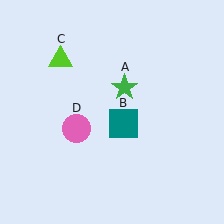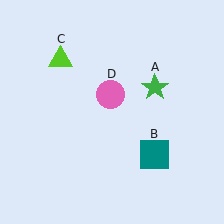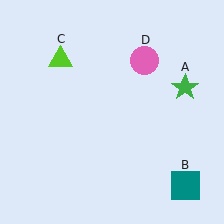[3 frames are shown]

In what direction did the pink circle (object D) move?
The pink circle (object D) moved up and to the right.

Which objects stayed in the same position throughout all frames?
Lime triangle (object C) remained stationary.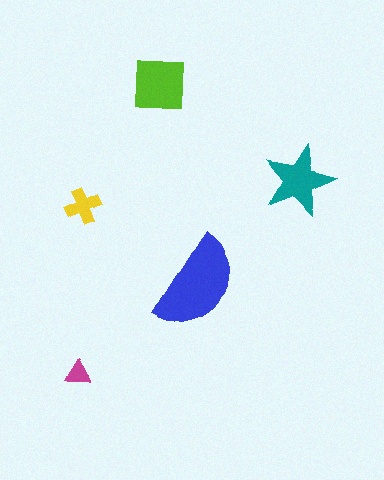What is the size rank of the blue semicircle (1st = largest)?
1st.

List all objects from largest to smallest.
The blue semicircle, the lime square, the teal star, the yellow cross, the magenta triangle.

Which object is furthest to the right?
The teal star is rightmost.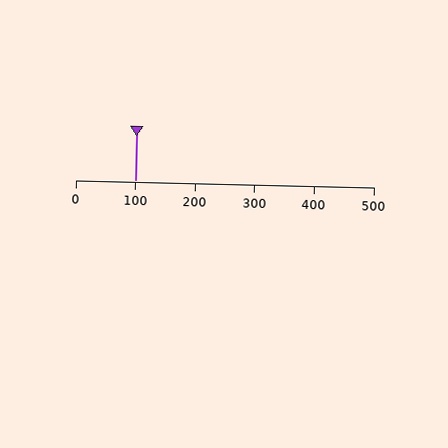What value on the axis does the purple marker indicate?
The marker indicates approximately 100.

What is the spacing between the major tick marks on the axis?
The major ticks are spaced 100 apart.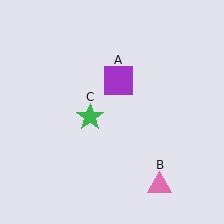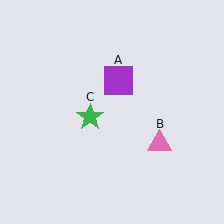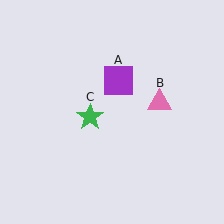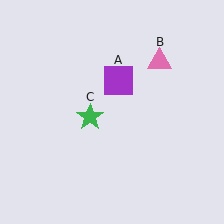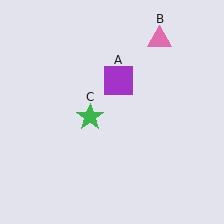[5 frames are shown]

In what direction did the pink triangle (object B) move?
The pink triangle (object B) moved up.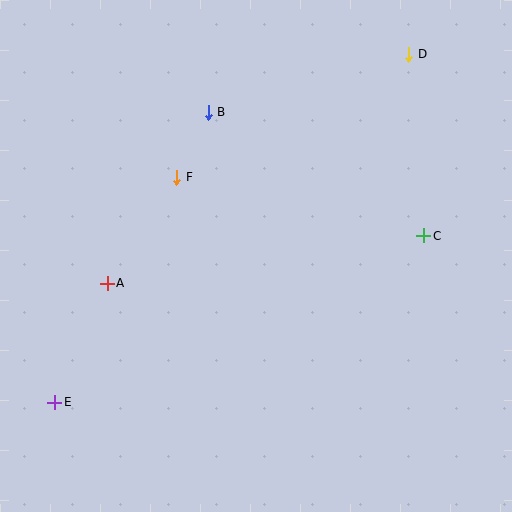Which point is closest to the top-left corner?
Point B is closest to the top-left corner.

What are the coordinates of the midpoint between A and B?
The midpoint between A and B is at (158, 198).